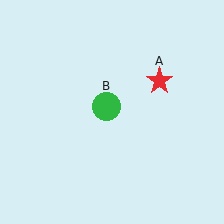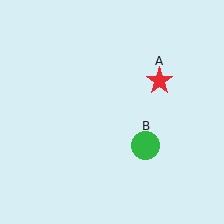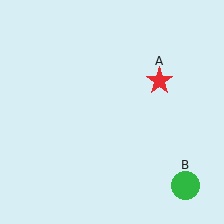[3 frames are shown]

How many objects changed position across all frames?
1 object changed position: green circle (object B).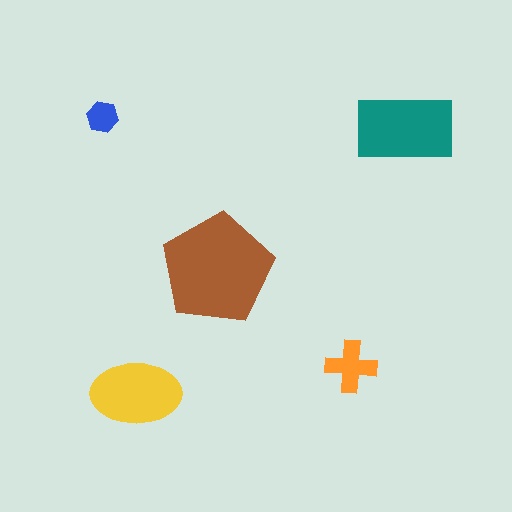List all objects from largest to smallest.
The brown pentagon, the teal rectangle, the yellow ellipse, the orange cross, the blue hexagon.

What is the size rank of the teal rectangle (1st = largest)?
2nd.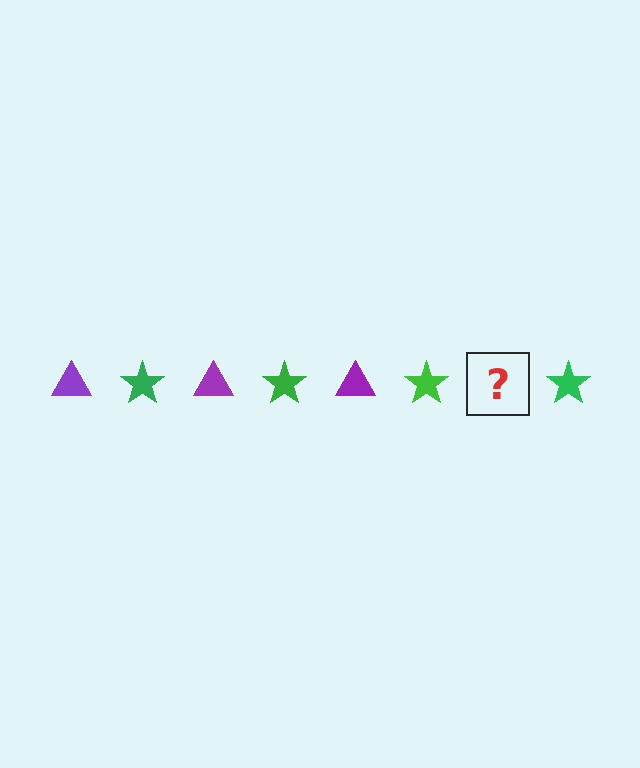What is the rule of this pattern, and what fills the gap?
The rule is that the pattern alternates between purple triangle and green star. The gap should be filled with a purple triangle.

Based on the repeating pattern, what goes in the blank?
The blank should be a purple triangle.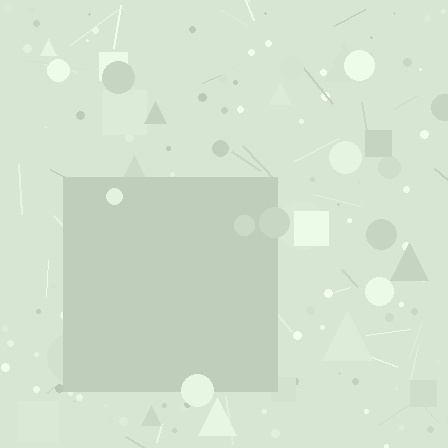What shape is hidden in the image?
A square is hidden in the image.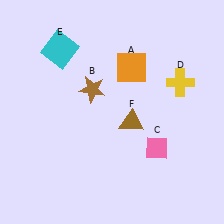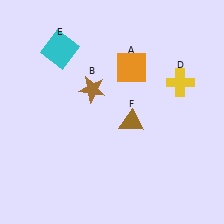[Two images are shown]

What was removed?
The pink diamond (C) was removed in Image 2.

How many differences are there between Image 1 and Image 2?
There is 1 difference between the two images.